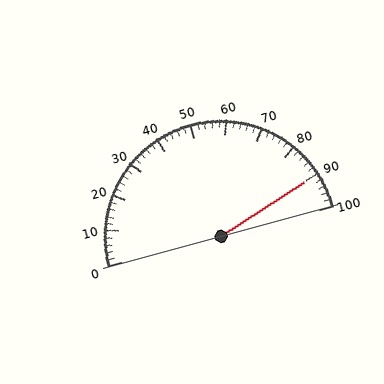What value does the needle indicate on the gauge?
The needle indicates approximately 90.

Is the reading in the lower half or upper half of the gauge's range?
The reading is in the upper half of the range (0 to 100).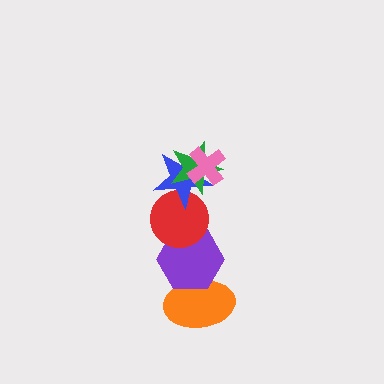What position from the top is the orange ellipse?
The orange ellipse is 6th from the top.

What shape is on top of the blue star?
The green star is on top of the blue star.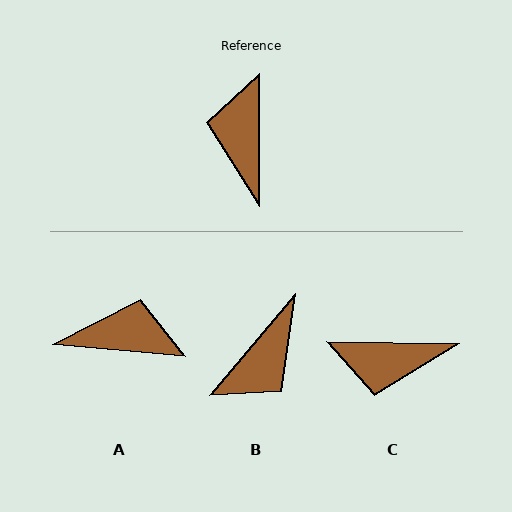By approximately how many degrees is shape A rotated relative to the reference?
Approximately 95 degrees clockwise.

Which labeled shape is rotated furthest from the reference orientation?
B, about 140 degrees away.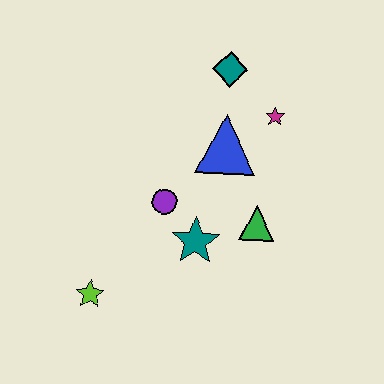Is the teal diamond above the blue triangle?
Yes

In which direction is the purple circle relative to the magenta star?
The purple circle is to the left of the magenta star.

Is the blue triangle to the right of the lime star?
Yes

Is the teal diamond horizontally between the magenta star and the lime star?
Yes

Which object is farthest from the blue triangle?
The lime star is farthest from the blue triangle.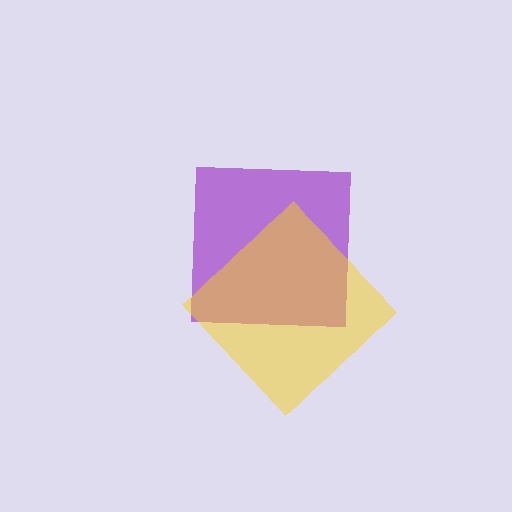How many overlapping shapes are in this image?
There are 2 overlapping shapes in the image.